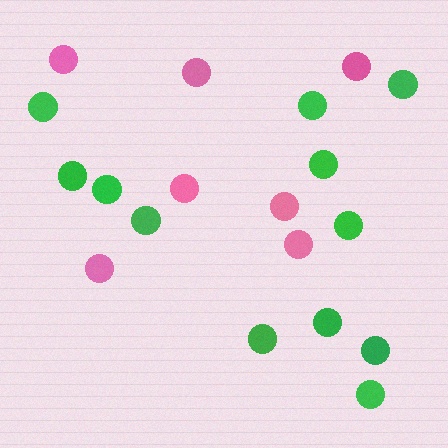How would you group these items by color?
There are 2 groups: one group of pink circles (7) and one group of green circles (12).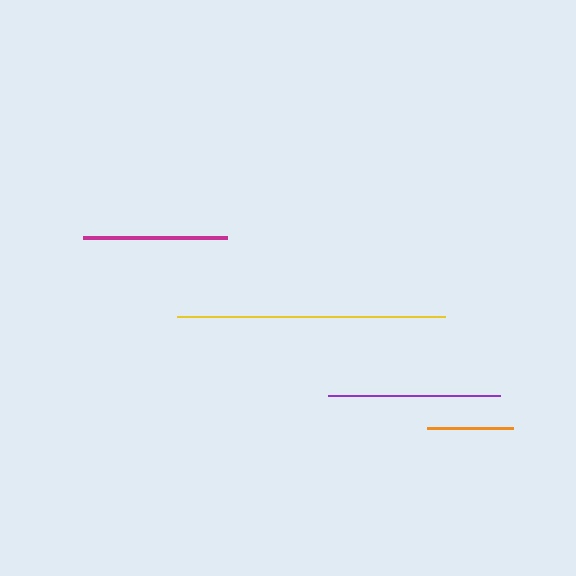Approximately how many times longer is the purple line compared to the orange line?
The purple line is approximately 2.0 times the length of the orange line.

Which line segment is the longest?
The yellow line is the longest at approximately 268 pixels.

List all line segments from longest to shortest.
From longest to shortest: yellow, purple, magenta, orange.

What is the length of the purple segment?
The purple segment is approximately 172 pixels long.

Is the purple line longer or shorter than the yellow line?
The yellow line is longer than the purple line.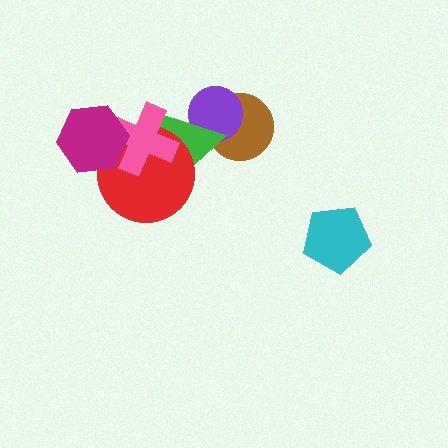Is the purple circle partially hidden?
Yes, it is partially covered by another shape.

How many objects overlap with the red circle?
3 objects overlap with the red circle.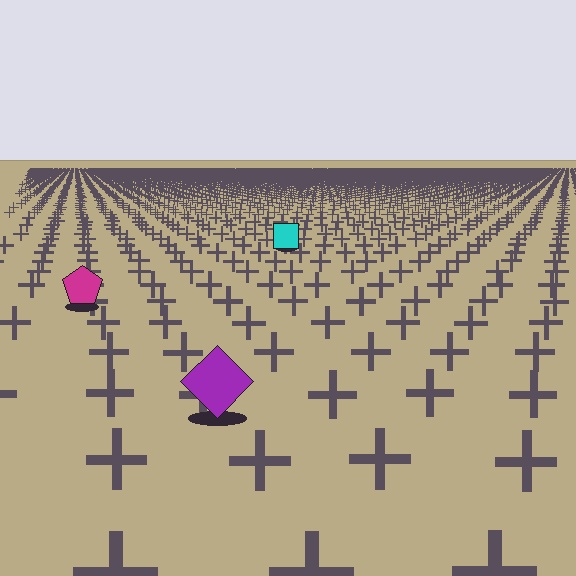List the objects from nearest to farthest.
From nearest to farthest: the purple diamond, the magenta pentagon, the cyan square.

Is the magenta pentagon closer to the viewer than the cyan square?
Yes. The magenta pentagon is closer — you can tell from the texture gradient: the ground texture is coarser near it.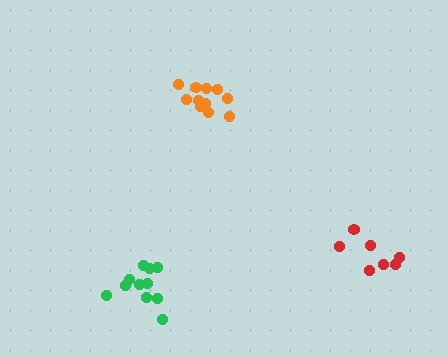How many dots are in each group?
Group 1: 11 dots, Group 2: 7 dots, Group 3: 11 dots (29 total).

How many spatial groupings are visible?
There are 3 spatial groupings.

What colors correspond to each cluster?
The clusters are colored: orange, red, green.